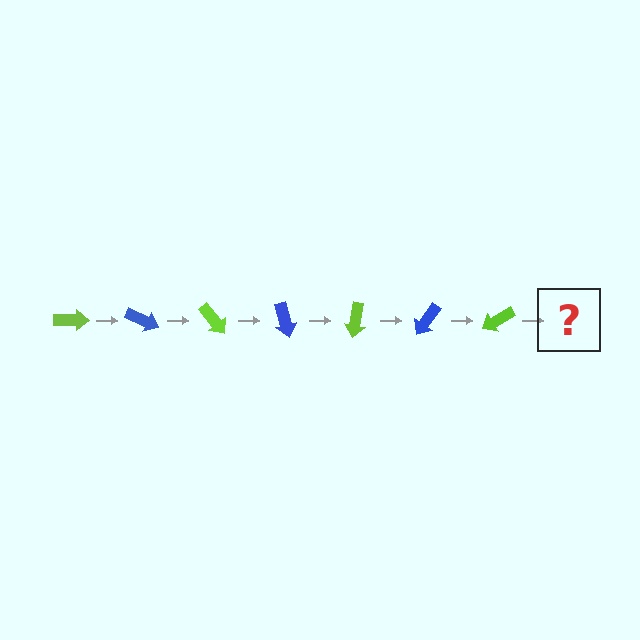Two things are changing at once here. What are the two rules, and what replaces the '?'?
The two rules are that it rotates 25 degrees each step and the color cycles through lime and blue. The '?' should be a blue arrow, rotated 175 degrees from the start.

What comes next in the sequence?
The next element should be a blue arrow, rotated 175 degrees from the start.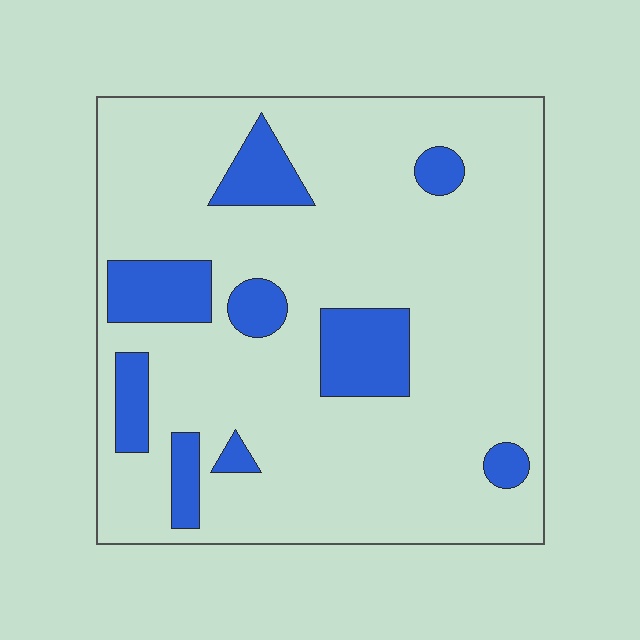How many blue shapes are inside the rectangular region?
9.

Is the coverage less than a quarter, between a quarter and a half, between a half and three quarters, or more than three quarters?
Less than a quarter.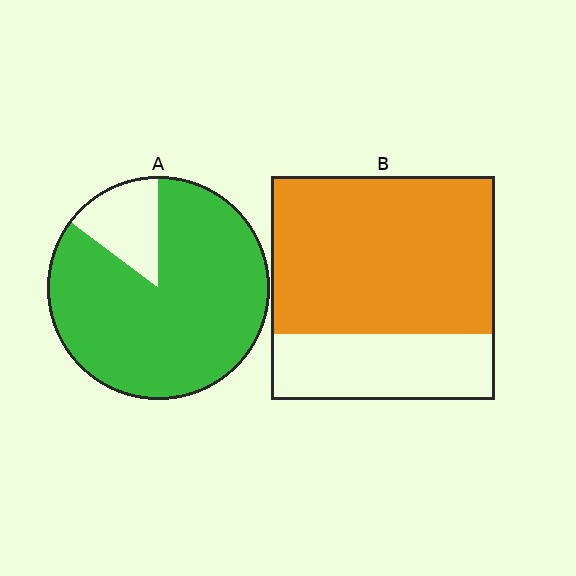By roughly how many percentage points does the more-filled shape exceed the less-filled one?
By roughly 15 percentage points (A over B).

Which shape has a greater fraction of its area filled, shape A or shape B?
Shape A.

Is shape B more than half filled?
Yes.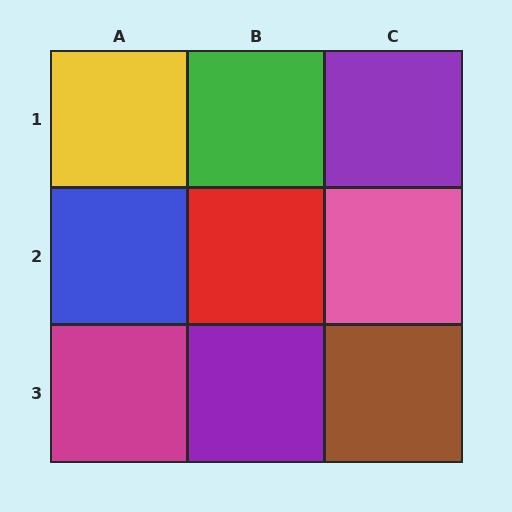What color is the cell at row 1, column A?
Yellow.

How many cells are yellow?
1 cell is yellow.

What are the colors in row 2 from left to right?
Blue, red, pink.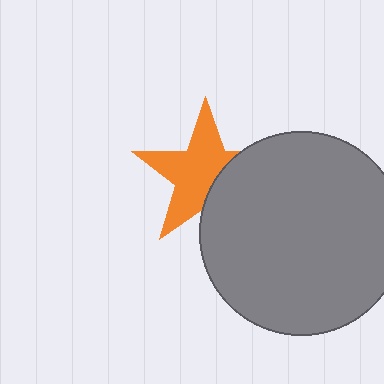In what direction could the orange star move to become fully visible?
The orange star could move left. That would shift it out from behind the gray circle entirely.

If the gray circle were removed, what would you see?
You would see the complete orange star.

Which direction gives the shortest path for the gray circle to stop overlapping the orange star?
Moving right gives the shortest separation.